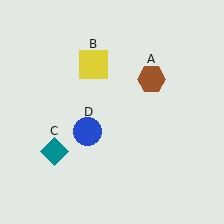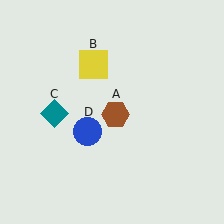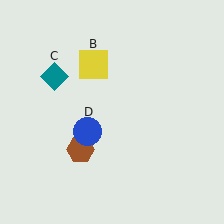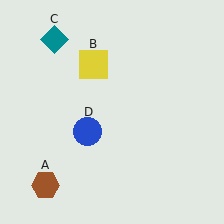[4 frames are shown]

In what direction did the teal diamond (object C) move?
The teal diamond (object C) moved up.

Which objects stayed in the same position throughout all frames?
Yellow square (object B) and blue circle (object D) remained stationary.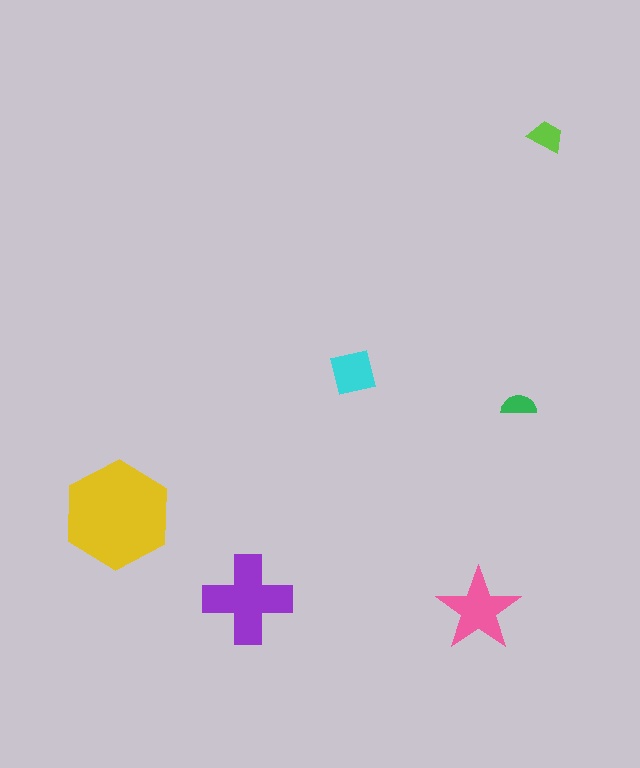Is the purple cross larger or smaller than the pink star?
Larger.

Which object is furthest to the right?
The lime trapezoid is rightmost.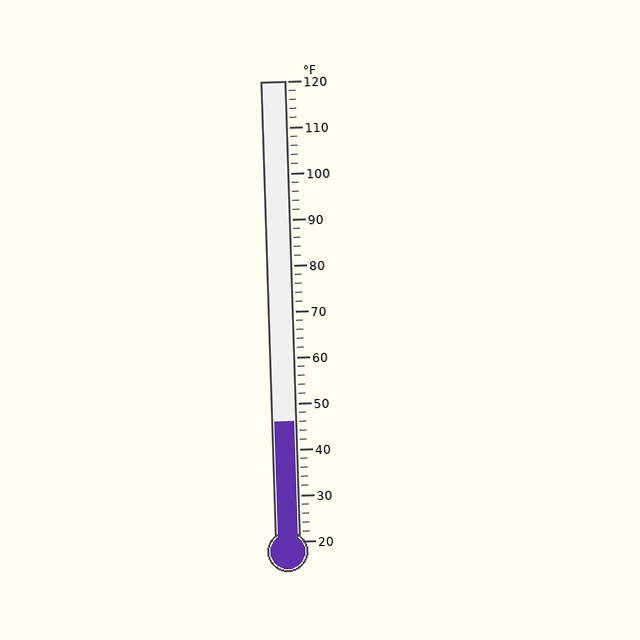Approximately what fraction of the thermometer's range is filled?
The thermometer is filled to approximately 25% of its range.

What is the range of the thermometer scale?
The thermometer scale ranges from 20°F to 120°F.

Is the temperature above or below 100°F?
The temperature is below 100°F.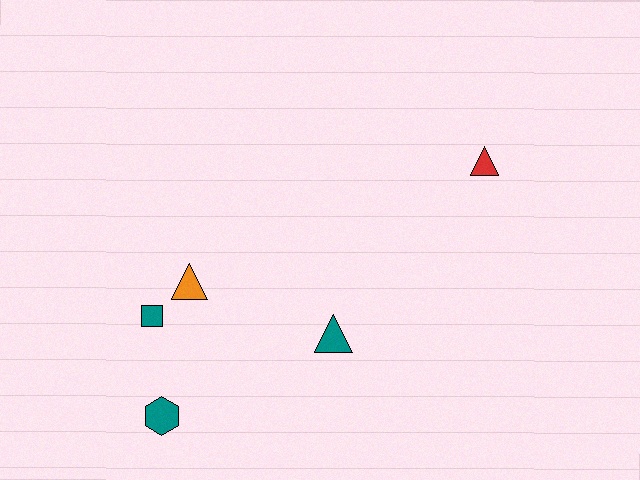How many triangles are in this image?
There are 3 triangles.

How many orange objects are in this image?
There is 1 orange object.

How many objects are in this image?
There are 5 objects.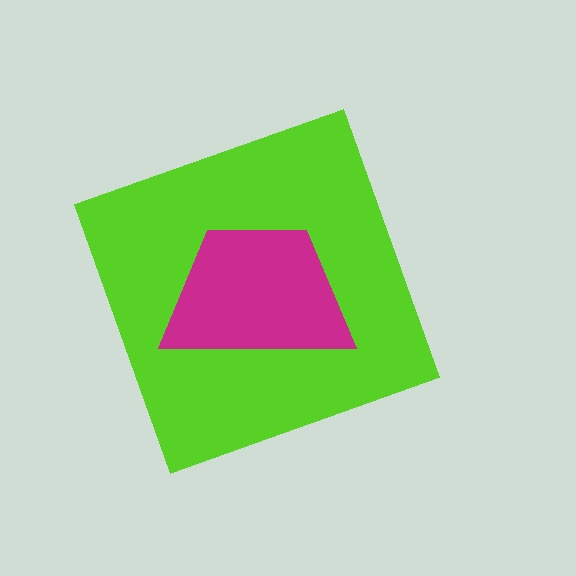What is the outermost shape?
The lime diamond.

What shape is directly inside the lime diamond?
The magenta trapezoid.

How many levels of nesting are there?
2.